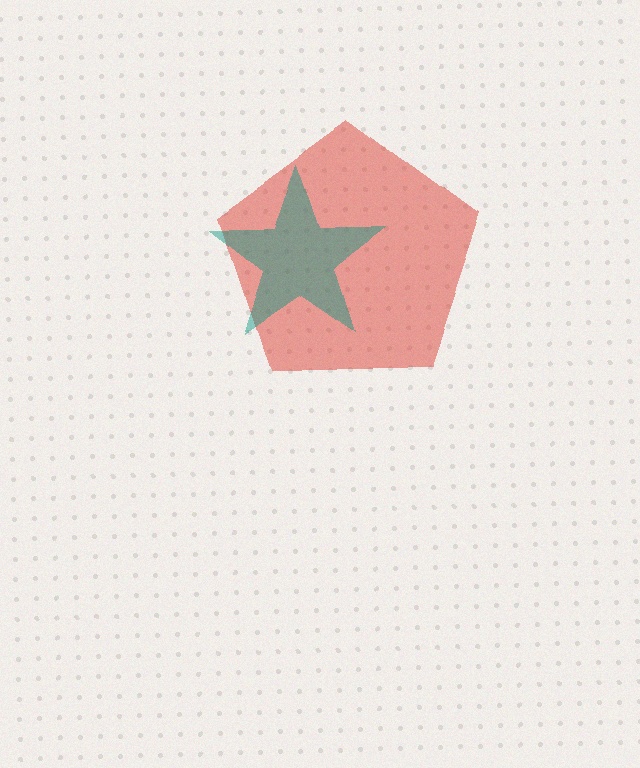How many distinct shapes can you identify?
There are 2 distinct shapes: a red pentagon, a teal star.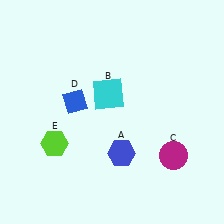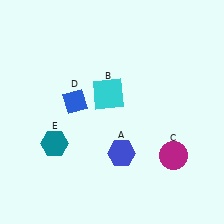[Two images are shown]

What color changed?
The hexagon (E) changed from lime in Image 1 to teal in Image 2.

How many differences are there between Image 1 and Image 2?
There is 1 difference between the two images.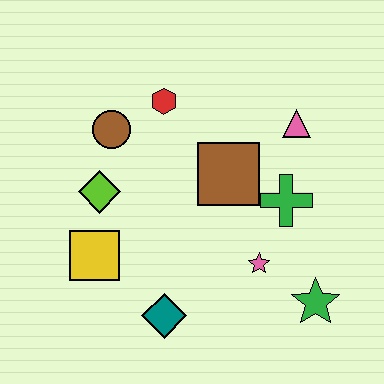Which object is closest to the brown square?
The green cross is closest to the brown square.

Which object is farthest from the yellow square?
The pink triangle is farthest from the yellow square.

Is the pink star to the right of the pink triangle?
No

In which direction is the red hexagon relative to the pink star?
The red hexagon is above the pink star.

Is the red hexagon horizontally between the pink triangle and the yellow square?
Yes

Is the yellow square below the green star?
No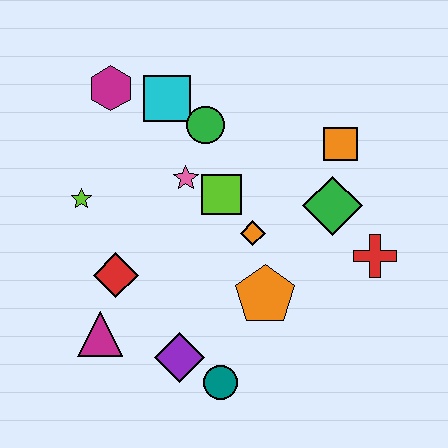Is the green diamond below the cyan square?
Yes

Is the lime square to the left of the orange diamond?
Yes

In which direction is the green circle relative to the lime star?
The green circle is to the right of the lime star.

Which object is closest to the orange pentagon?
The orange diamond is closest to the orange pentagon.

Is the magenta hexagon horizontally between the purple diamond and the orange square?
No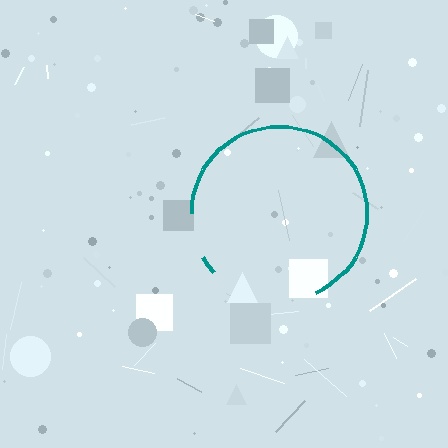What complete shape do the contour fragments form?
The contour fragments form a circle.